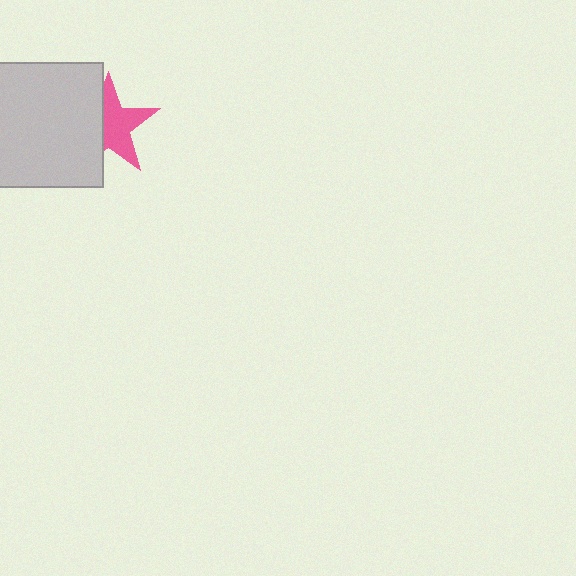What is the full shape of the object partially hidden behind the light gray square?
The partially hidden object is a pink star.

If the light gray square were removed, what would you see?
You would see the complete pink star.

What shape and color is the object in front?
The object in front is a light gray square.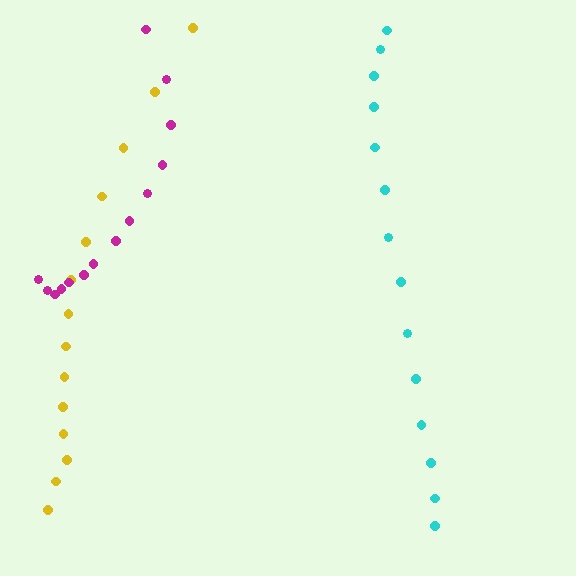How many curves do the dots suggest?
There are 3 distinct paths.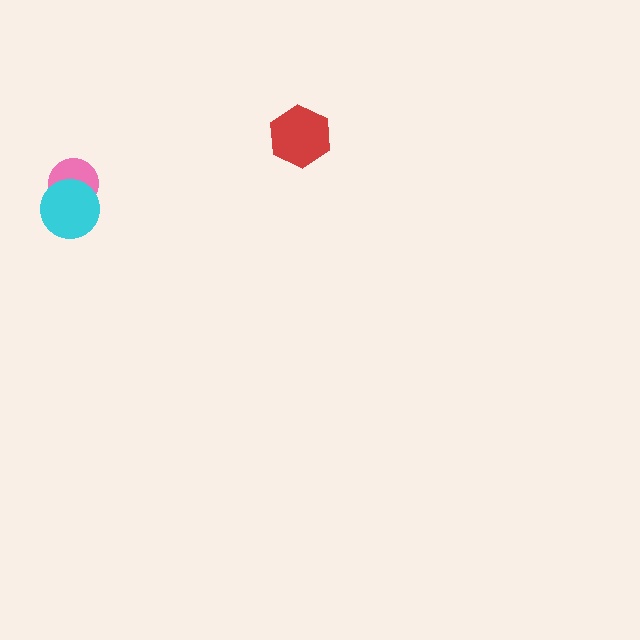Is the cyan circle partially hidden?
No, no other shape covers it.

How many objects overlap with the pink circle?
1 object overlaps with the pink circle.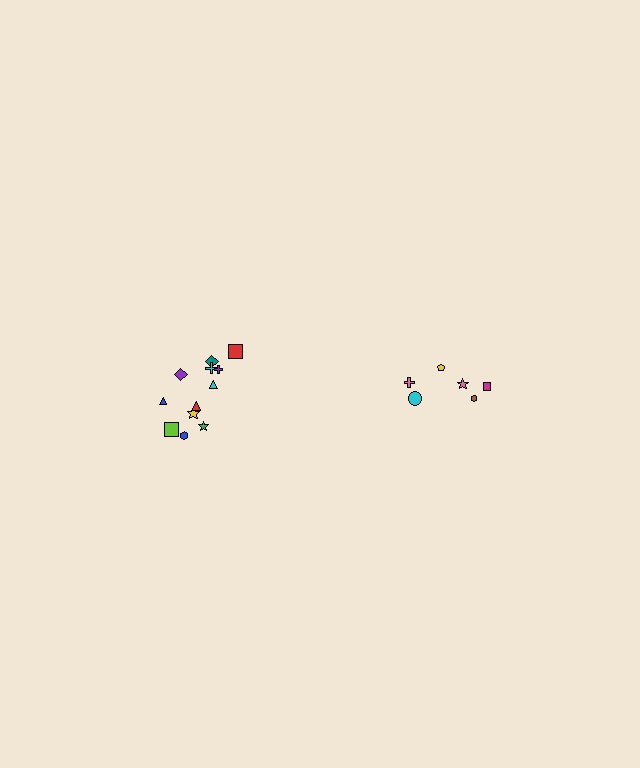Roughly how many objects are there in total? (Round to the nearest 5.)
Roughly 20 objects in total.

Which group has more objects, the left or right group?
The left group.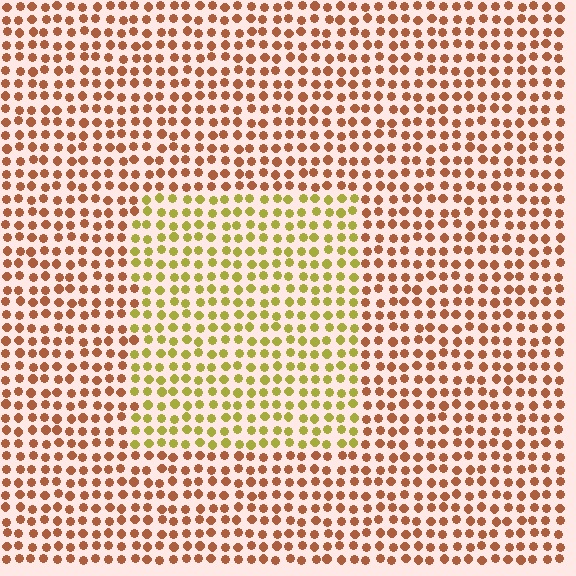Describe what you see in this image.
The image is filled with small brown elements in a uniform arrangement. A rectangle-shaped region is visible where the elements are tinted to a slightly different hue, forming a subtle color boundary.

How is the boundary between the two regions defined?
The boundary is defined purely by a slight shift in hue (about 46 degrees). Spacing, size, and orientation are identical on both sides.